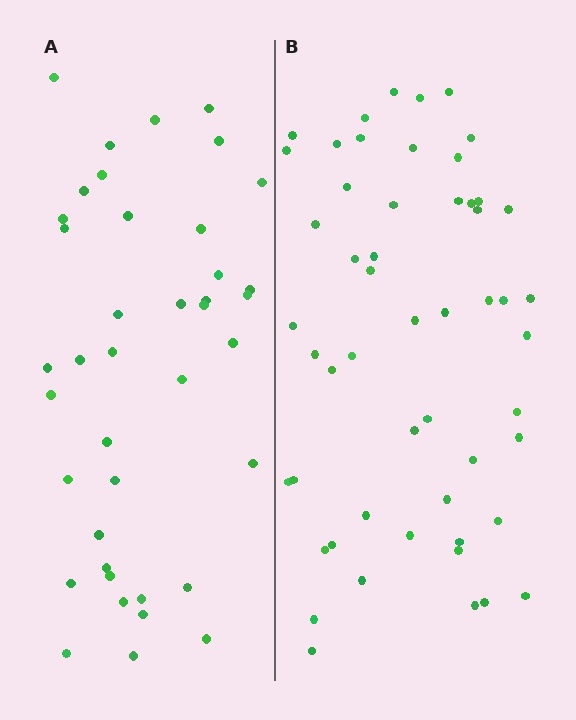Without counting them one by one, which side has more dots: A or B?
Region B (the right region) has more dots.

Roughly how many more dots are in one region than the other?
Region B has approximately 15 more dots than region A.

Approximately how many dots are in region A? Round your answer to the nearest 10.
About 40 dots.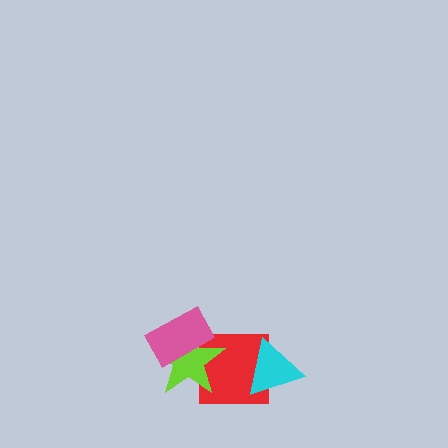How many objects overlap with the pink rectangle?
1 object overlaps with the pink rectangle.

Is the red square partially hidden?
Yes, it is partially covered by another shape.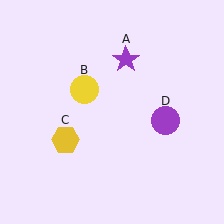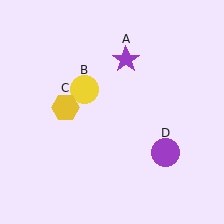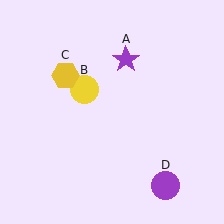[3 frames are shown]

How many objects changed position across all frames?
2 objects changed position: yellow hexagon (object C), purple circle (object D).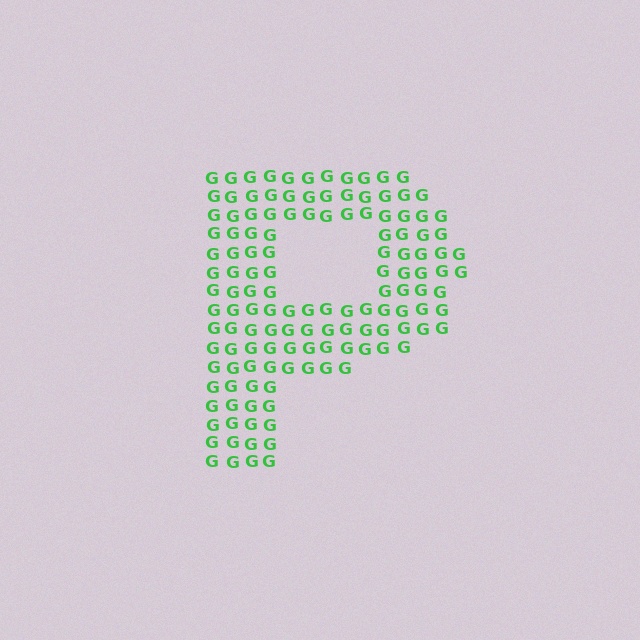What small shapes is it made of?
It is made of small letter G's.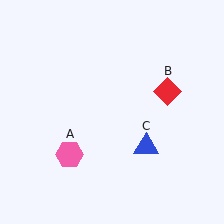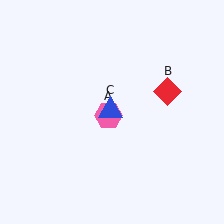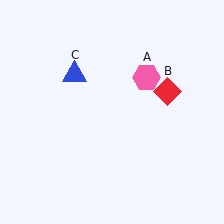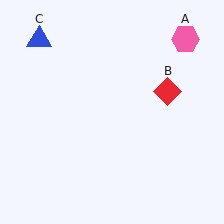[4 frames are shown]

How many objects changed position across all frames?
2 objects changed position: pink hexagon (object A), blue triangle (object C).